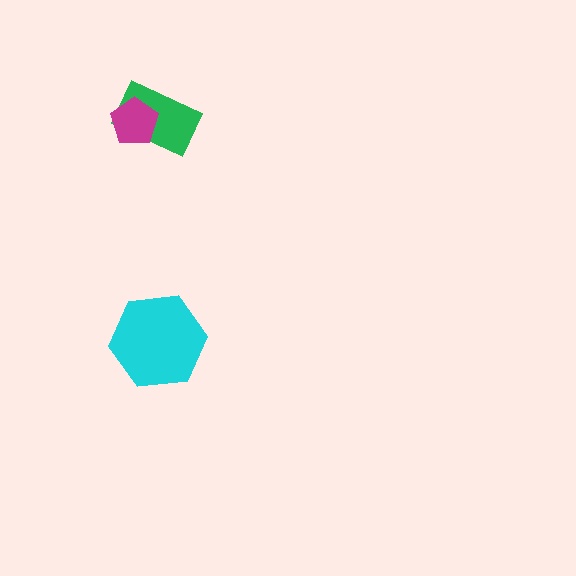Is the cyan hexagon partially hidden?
No, no other shape covers it.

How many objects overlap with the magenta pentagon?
1 object overlaps with the magenta pentagon.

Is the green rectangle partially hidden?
Yes, it is partially covered by another shape.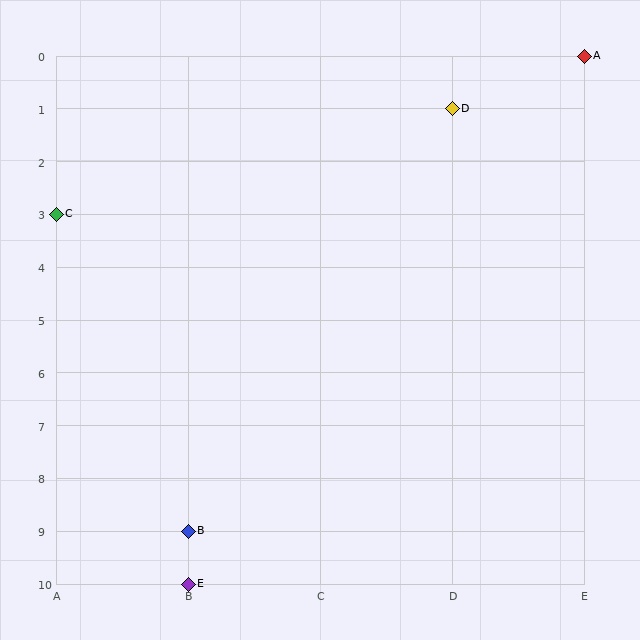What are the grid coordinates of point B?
Point B is at grid coordinates (B, 9).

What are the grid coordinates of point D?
Point D is at grid coordinates (D, 1).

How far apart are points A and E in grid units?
Points A and E are 3 columns and 10 rows apart (about 10.4 grid units diagonally).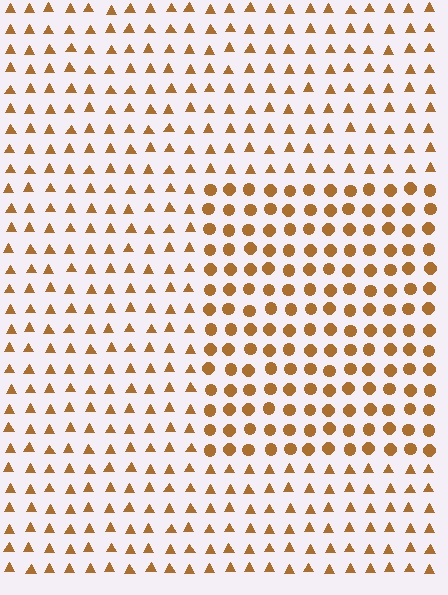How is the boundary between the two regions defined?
The boundary is defined by a change in element shape: circles inside vs. triangles outside. All elements share the same color and spacing.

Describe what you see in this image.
The image is filled with small brown elements arranged in a uniform grid. A rectangle-shaped region contains circles, while the surrounding area contains triangles. The boundary is defined purely by the change in element shape.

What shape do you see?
I see a rectangle.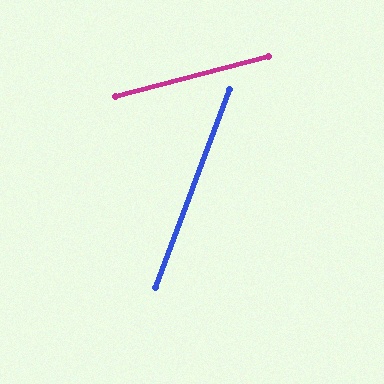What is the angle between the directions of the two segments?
Approximately 55 degrees.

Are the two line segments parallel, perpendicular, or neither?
Neither parallel nor perpendicular — they differ by about 55°.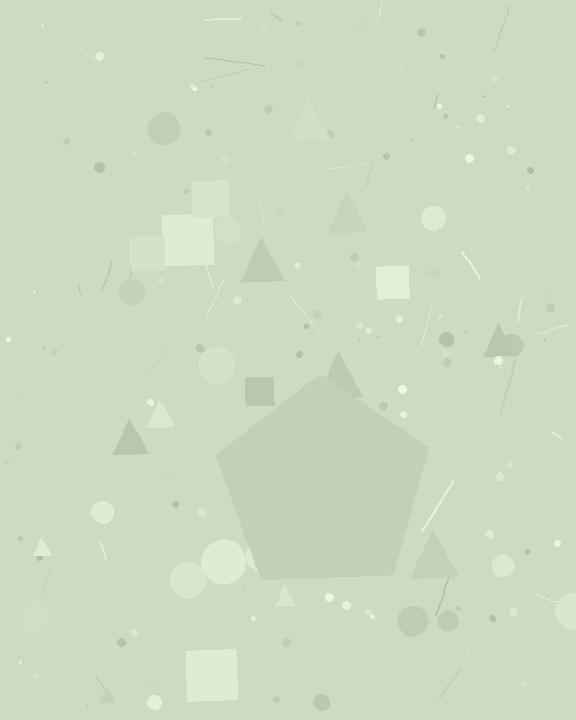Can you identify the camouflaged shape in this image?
The camouflaged shape is a pentagon.